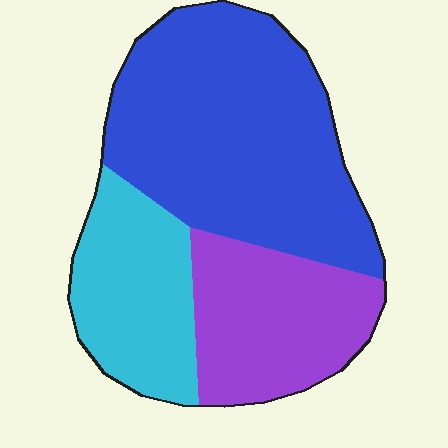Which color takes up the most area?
Blue, at roughly 50%.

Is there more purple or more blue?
Blue.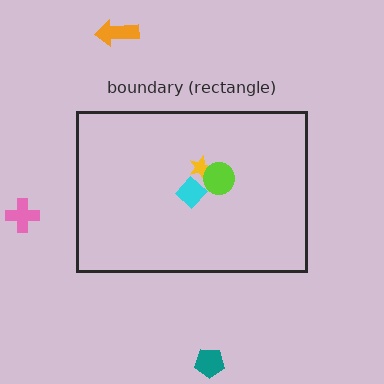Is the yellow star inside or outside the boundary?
Inside.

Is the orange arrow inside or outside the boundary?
Outside.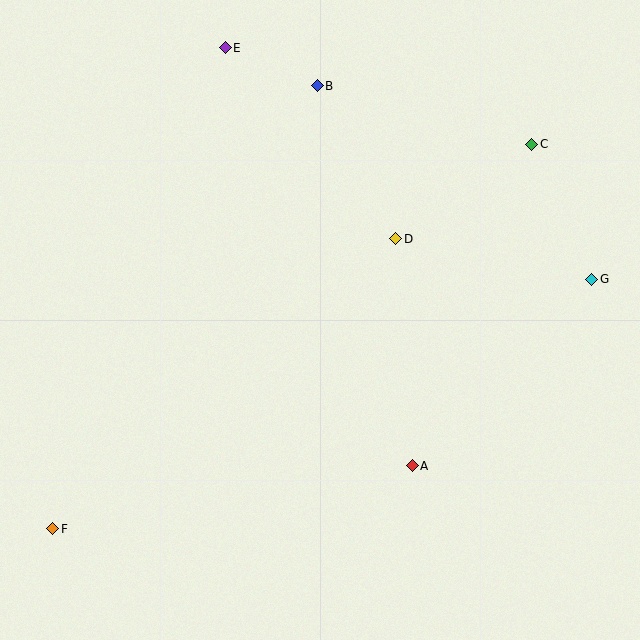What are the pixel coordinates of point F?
Point F is at (53, 529).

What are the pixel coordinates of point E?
Point E is at (225, 48).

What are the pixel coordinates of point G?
Point G is at (592, 279).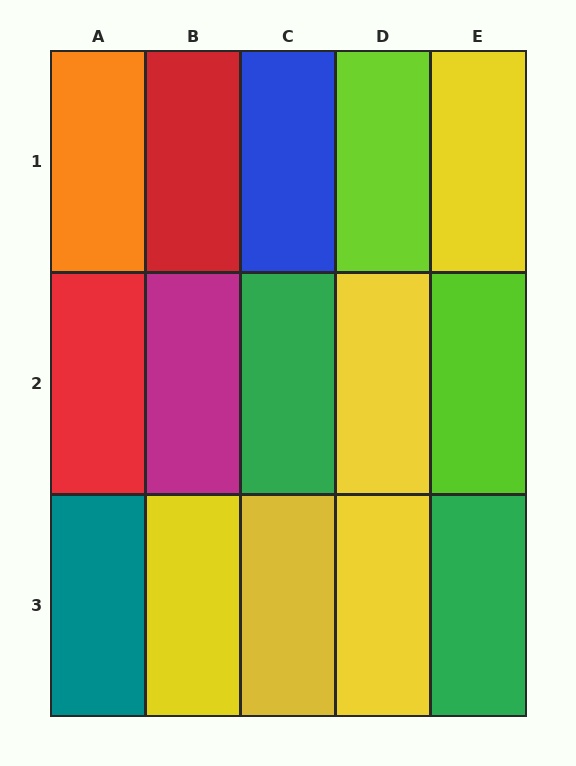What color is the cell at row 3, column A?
Teal.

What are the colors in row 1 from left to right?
Orange, red, blue, lime, yellow.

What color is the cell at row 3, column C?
Yellow.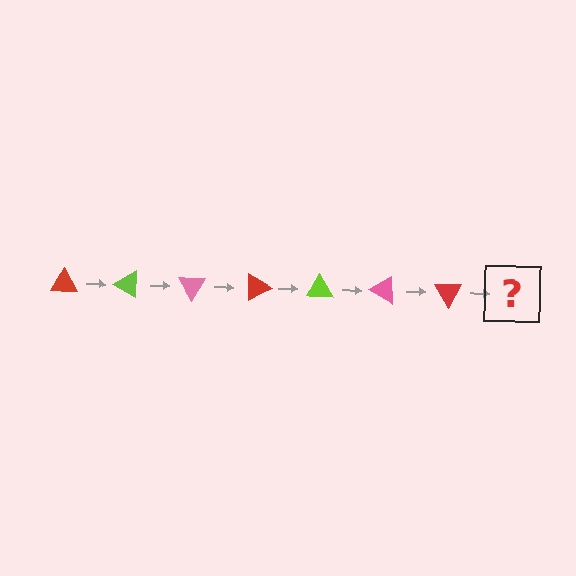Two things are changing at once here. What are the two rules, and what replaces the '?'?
The two rules are that it rotates 30 degrees each step and the color cycles through red, lime, and pink. The '?' should be a lime triangle, rotated 210 degrees from the start.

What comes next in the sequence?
The next element should be a lime triangle, rotated 210 degrees from the start.